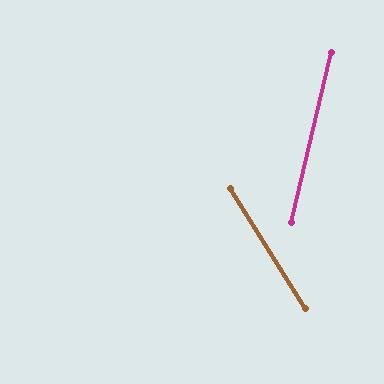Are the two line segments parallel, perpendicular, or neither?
Neither parallel nor perpendicular — they differ by about 45°.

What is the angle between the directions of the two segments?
Approximately 45 degrees.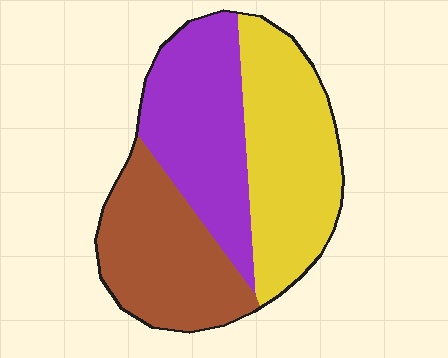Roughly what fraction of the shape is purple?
Purple takes up about one third (1/3) of the shape.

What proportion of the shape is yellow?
Yellow takes up between a quarter and a half of the shape.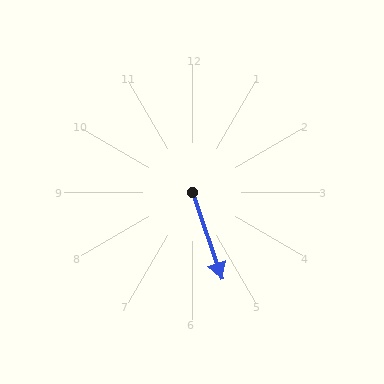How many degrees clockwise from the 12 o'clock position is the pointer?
Approximately 161 degrees.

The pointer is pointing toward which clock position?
Roughly 5 o'clock.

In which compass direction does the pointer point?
South.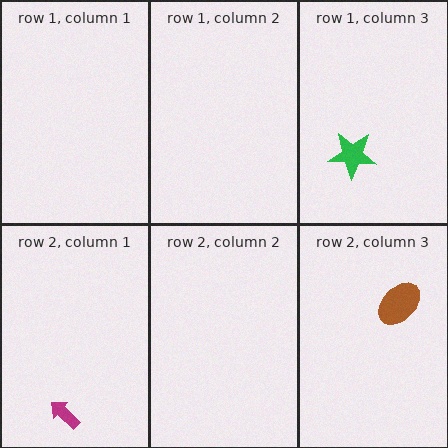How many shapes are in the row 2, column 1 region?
1.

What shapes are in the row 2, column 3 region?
The brown ellipse.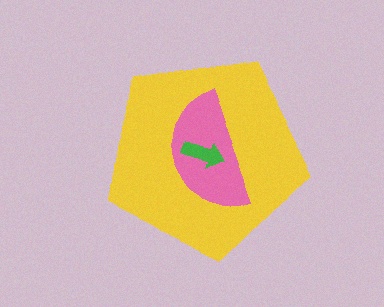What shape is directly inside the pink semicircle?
The green arrow.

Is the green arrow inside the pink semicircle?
Yes.